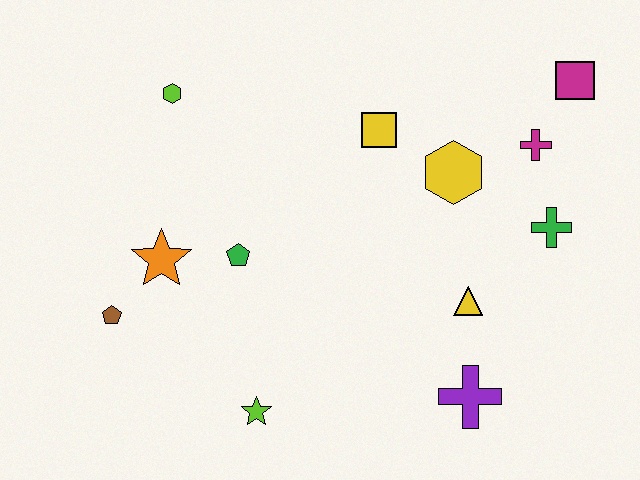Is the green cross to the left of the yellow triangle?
No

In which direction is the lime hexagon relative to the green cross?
The lime hexagon is to the left of the green cross.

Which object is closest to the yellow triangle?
The purple cross is closest to the yellow triangle.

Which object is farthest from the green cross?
The brown pentagon is farthest from the green cross.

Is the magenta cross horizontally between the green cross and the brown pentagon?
Yes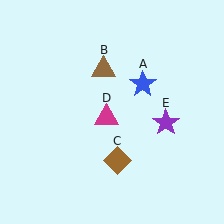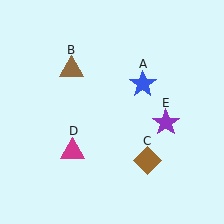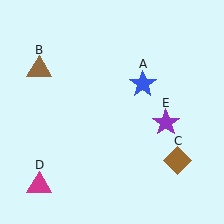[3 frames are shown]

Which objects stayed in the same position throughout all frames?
Blue star (object A) and purple star (object E) remained stationary.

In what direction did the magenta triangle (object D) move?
The magenta triangle (object D) moved down and to the left.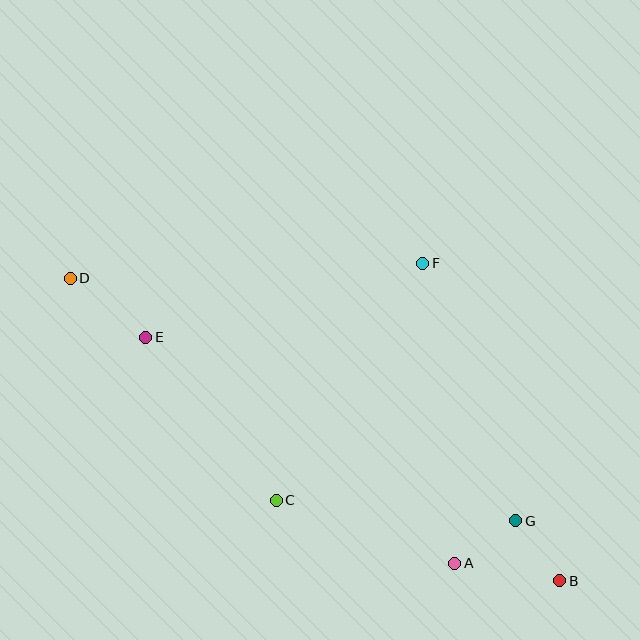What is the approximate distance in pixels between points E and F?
The distance between E and F is approximately 287 pixels.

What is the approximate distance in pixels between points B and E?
The distance between B and E is approximately 480 pixels.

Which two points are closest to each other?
Points A and G are closest to each other.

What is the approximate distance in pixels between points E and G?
The distance between E and G is approximately 413 pixels.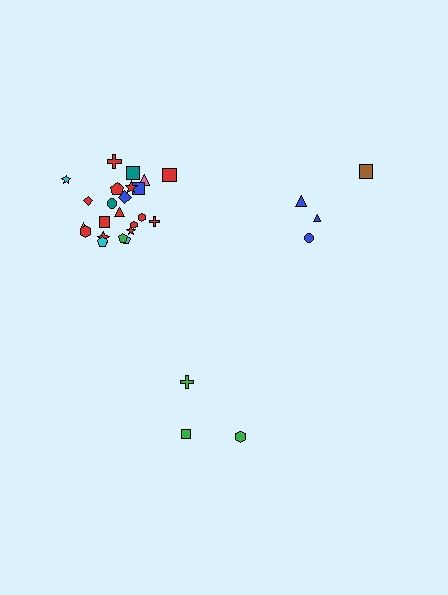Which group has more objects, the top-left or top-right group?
The top-left group.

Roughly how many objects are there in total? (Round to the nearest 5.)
Roughly 30 objects in total.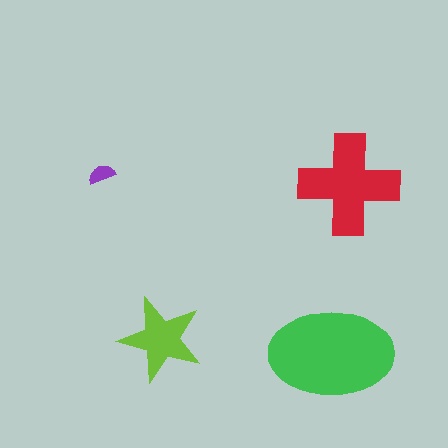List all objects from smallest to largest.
The purple semicircle, the lime star, the red cross, the green ellipse.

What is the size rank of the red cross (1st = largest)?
2nd.